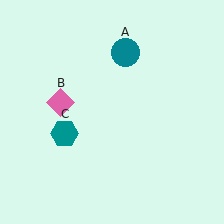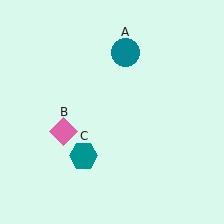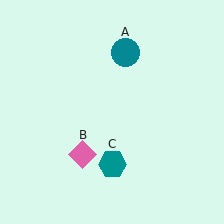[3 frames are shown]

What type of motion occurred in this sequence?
The pink diamond (object B), teal hexagon (object C) rotated counterclockwise around the center of the scene.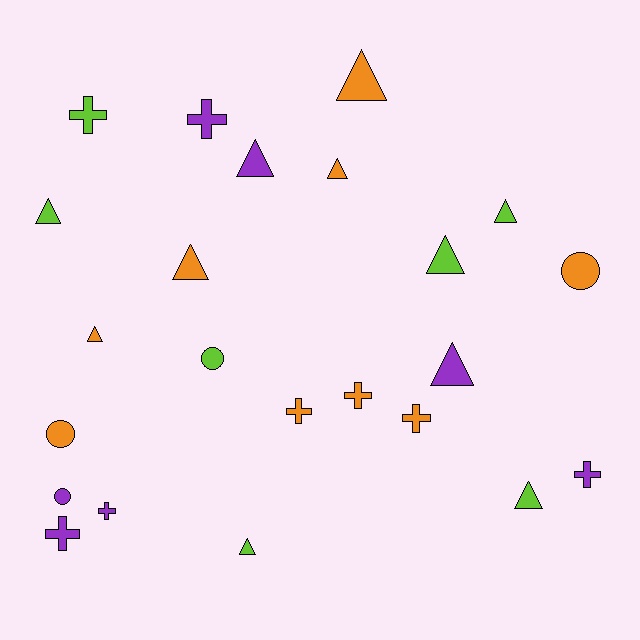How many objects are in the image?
There are 23 objects.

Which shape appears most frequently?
Triangle, with 11 objects.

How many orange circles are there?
There are 2 orange circles.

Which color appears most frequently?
Orange, with 9 objects.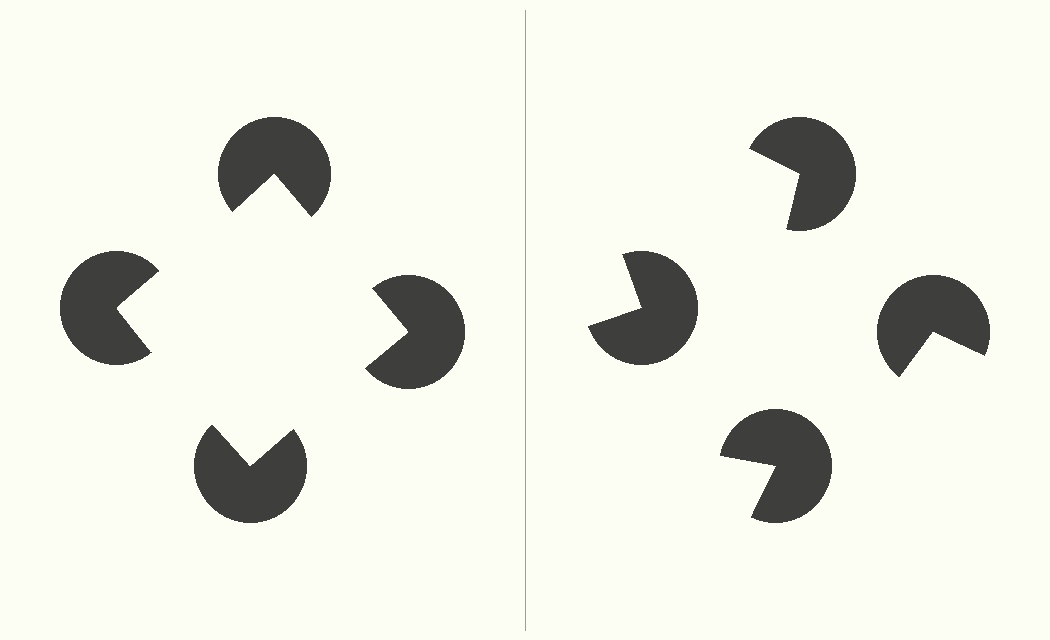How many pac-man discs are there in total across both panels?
8 — 4 on each side.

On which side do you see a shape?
An illusory square appears on the left side. On the right side the wedge cuts are rotated, so no coherent shape forms.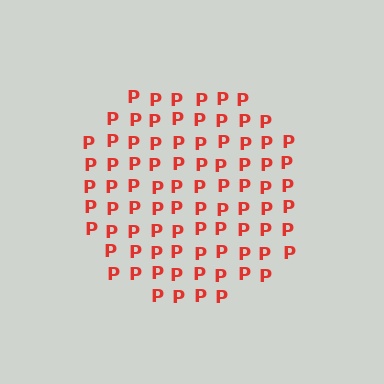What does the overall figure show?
The overall figure shows a circle.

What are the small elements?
The small elements are letter P's.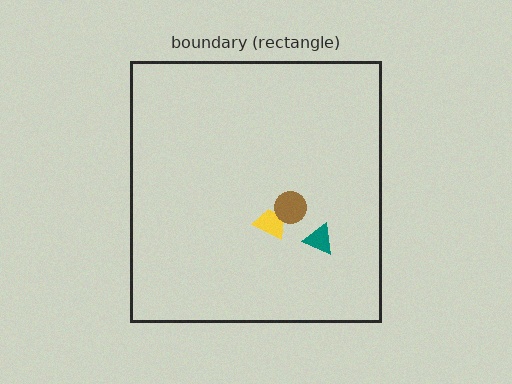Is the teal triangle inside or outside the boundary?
Inside.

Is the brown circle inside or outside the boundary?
Inside.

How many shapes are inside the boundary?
3 inside, 0 outside.